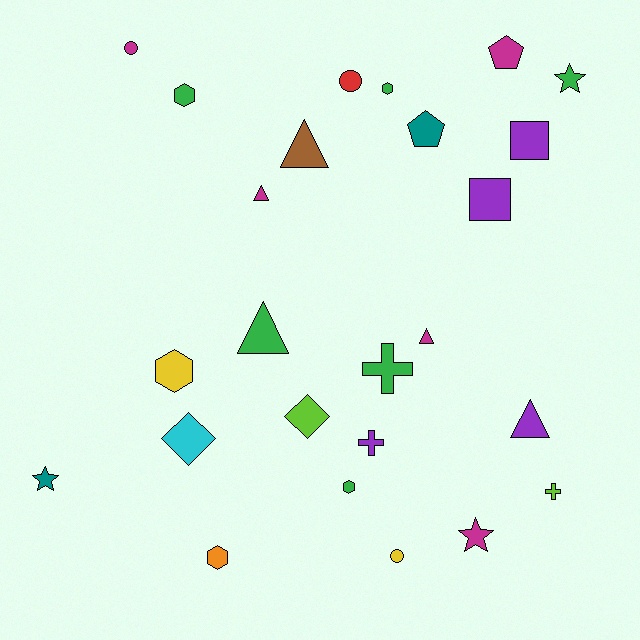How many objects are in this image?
There are 25 objects.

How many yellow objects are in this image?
There are 2 yellow objects.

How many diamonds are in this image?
There are 2 diamonds.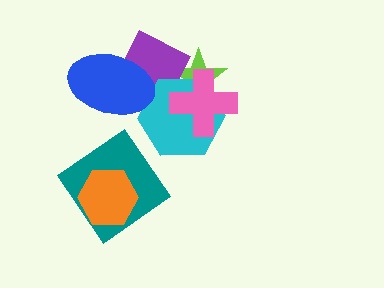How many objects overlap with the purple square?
3 objects overlap with the purple square.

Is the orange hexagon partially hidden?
No, no other shape covers it.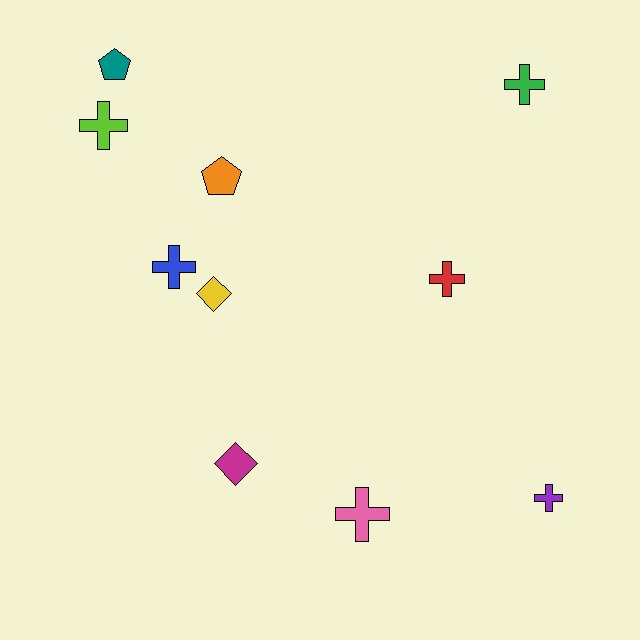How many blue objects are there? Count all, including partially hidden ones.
There is 1 blue object.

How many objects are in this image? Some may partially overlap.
There are 10 objects.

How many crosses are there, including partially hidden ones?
There are 6 crosses.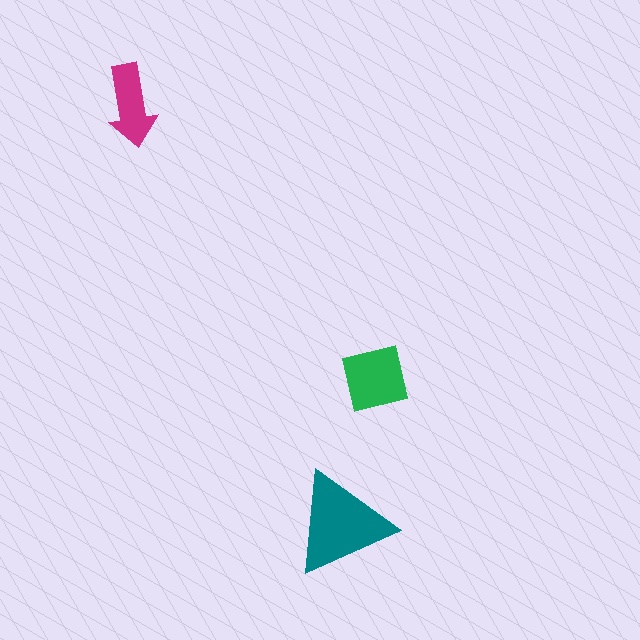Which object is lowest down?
The teal triangle is bottommost.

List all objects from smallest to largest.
The magenta arrow, the green square, the teal triangle.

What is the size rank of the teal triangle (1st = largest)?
1st.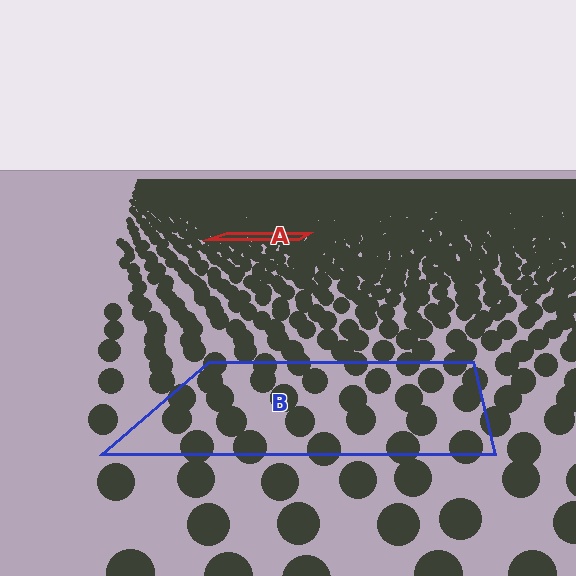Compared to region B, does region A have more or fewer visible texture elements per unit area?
Region A has more texture elements per unit area — they are packed more densely because it is farther away.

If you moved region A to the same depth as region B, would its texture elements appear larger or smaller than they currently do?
They would appear larger. At a closer depth, the same texture elements are projected at a bigger on-screen size.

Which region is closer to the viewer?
Region B is closer. The texture elements there are larger and more spread out.